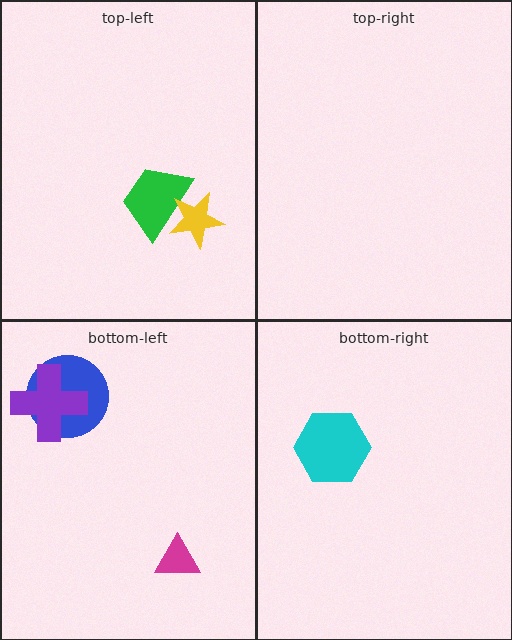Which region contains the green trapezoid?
The top-left region.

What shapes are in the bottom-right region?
The cyan hexagon.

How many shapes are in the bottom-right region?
1.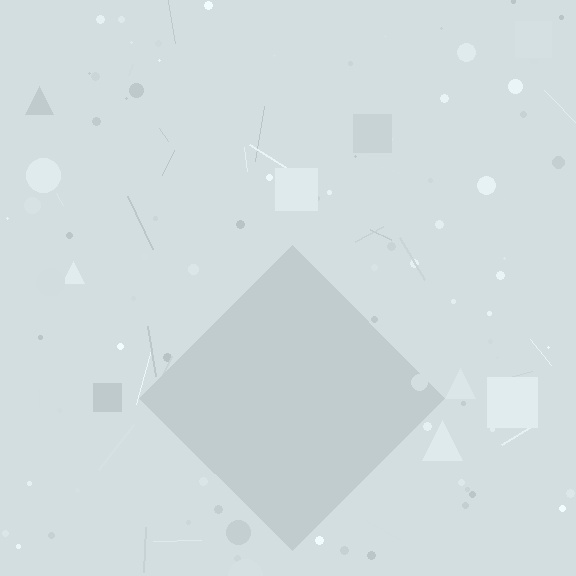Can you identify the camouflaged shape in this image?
The camouflaged shape is a diamond.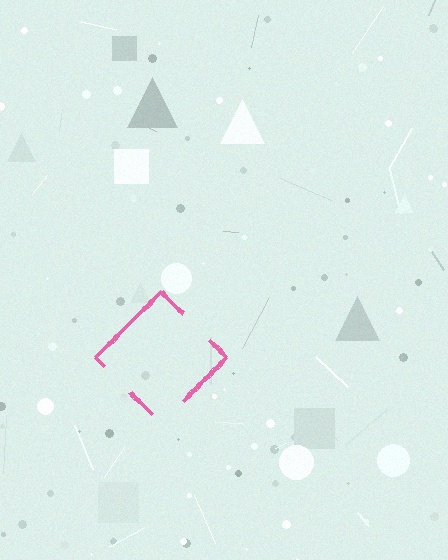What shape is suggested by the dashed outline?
The dashed outline suggests a diamond.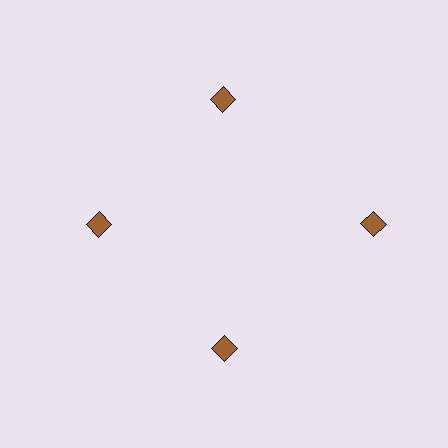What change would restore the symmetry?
The symmetry would be restored by moving it inward, back onto the ring so that all 4 squares sit at equal angles and equal distance from the center.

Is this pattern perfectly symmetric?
No. The 4 brown squares are arranged in a ring, but one element near the 3 o'clock position is pushed outward from the center, breaking the 4-fold rotational symmetry.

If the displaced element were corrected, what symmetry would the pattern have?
It would have 4-fold rotational symmetry — the pattern would map onto itself every 90 degrees.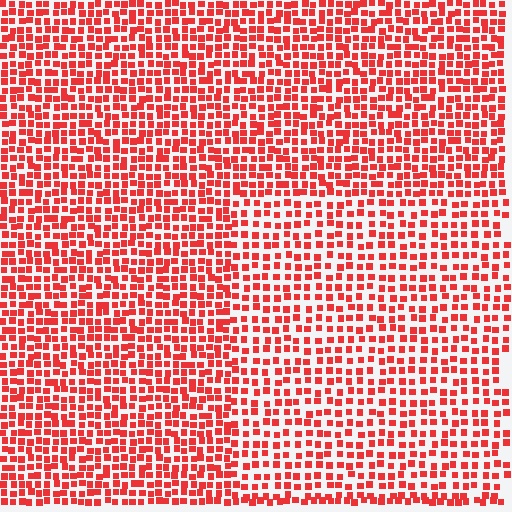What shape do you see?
I see a rectangle.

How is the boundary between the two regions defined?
The boundary is defined by a change in element density (approximately 1.5x ratio). All elements are the same color, size, and shape.